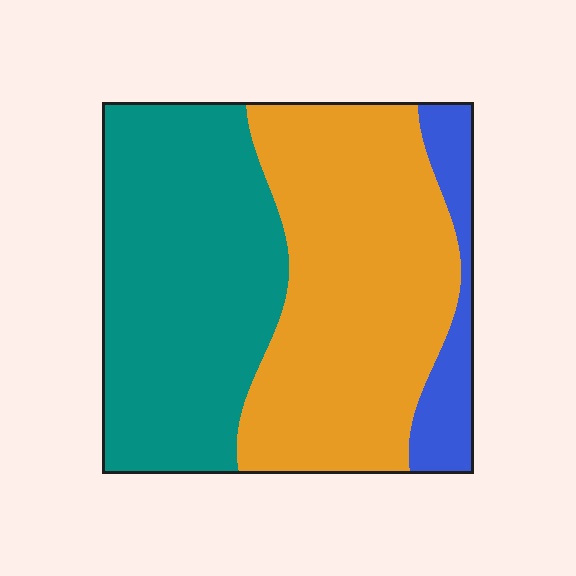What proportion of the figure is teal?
Teal takes up about two fifths (2/5) of the figure.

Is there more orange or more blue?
Orange.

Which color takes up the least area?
Blue, at roughly 10%.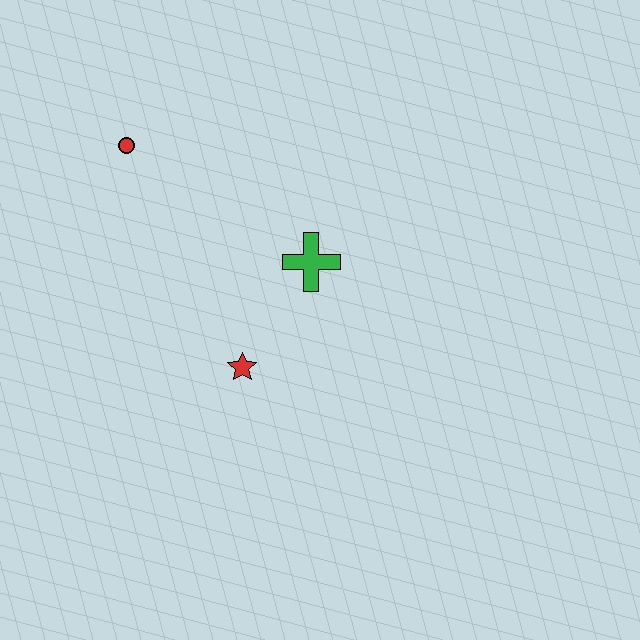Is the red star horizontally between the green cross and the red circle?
Yes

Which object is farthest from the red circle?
The red star is farthest from the red circle.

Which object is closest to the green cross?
The red star is closest to the green cross.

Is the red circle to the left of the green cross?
Yes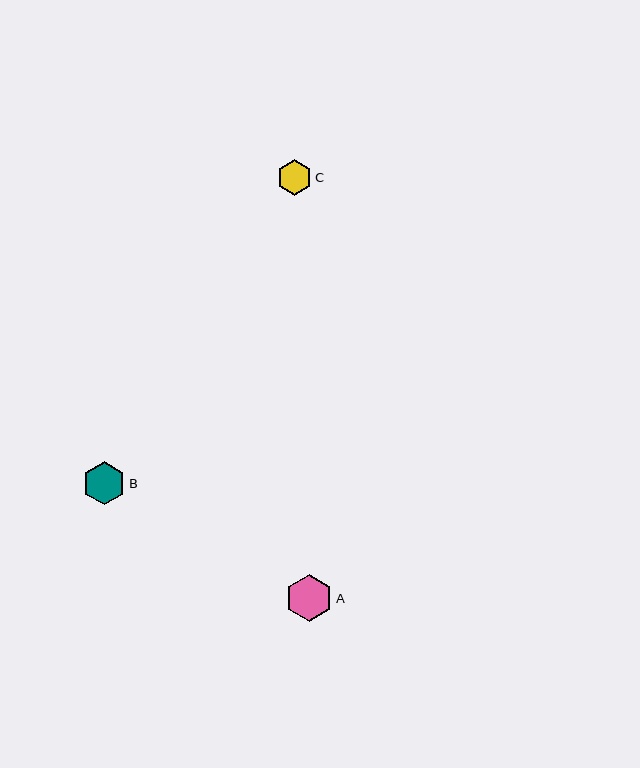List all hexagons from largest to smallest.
From largest to smallest: A, B, C.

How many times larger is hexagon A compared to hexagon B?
Hexagon A is approximately 1.1 times the size of hexagon B.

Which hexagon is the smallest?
Hexagon C is the smallest with a size of approximately 35 pixels.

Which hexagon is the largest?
Hexagon A is the largest with a size of approximately 48 pixels.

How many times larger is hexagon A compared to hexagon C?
Hexagon A is approximately 1.3 times the size of hexagon C.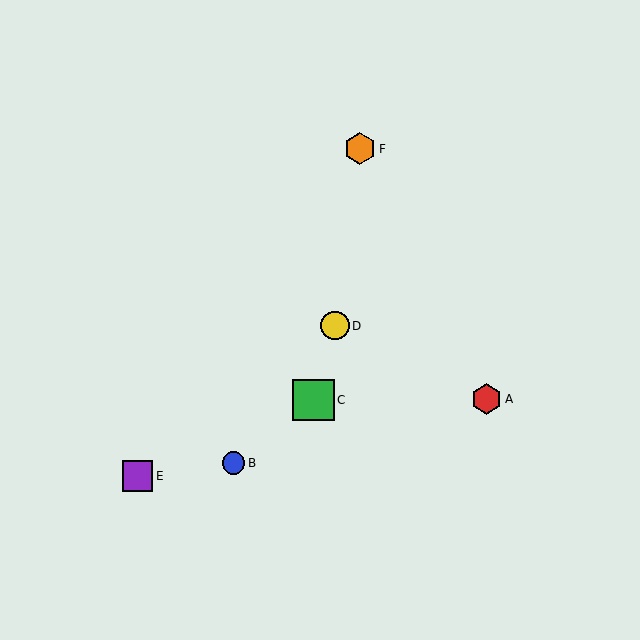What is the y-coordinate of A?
Object A is at y≈399.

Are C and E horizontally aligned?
No, C is at y≈400 and E is at y≈476.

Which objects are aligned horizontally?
Objects A, C are aligned horizontally.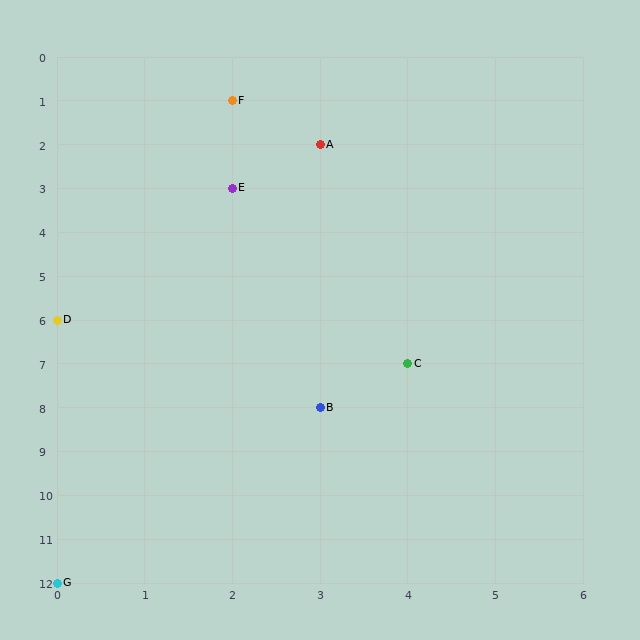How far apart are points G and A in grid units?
Points G and A are 3 columns and 10 rows apart (about 10.4 grid units diagonally).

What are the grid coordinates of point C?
Point C is at grid coordinates (4, 7).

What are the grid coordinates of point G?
Point G is at grid coordinates (0, 12).